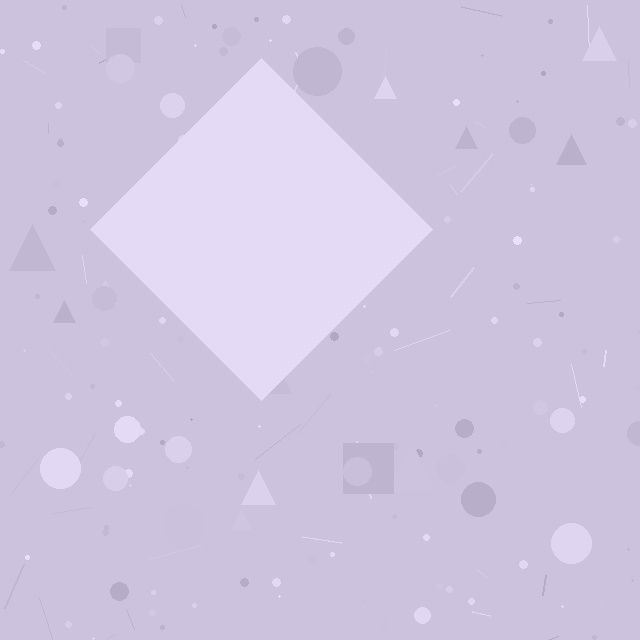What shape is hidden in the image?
A diamond is hidden in the image.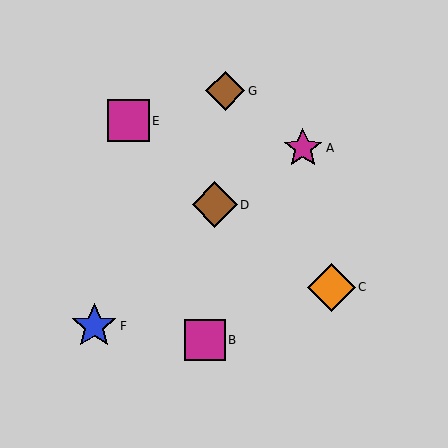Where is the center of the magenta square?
The center of the magenta square is at (128, 121).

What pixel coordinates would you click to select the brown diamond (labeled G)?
Click at (225, 91) to select the brown diamond G.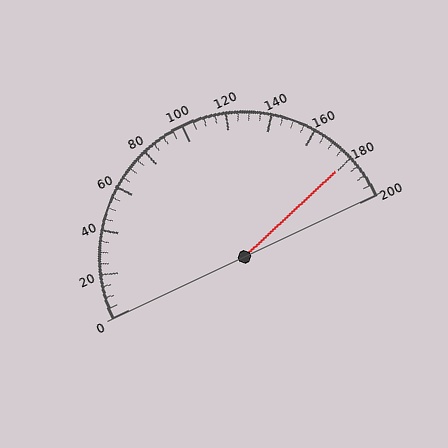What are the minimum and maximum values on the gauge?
The gauge ranges from 0 to 200.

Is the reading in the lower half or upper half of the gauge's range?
The reading is in the upper half of the range (0 to 200).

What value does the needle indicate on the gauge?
The needle indicates approximately 180.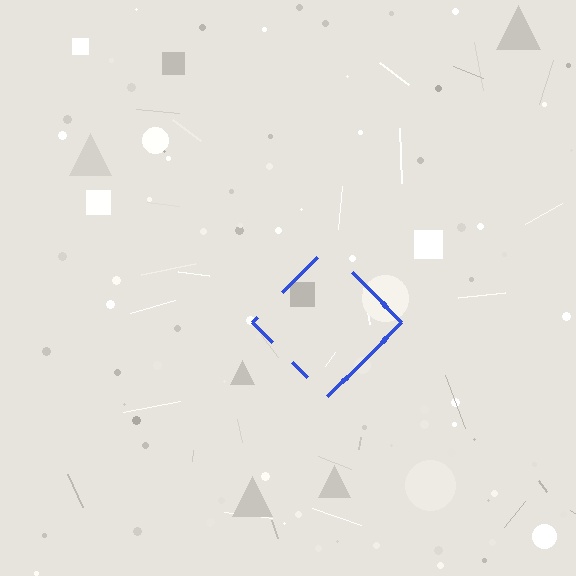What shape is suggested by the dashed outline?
The dashed outline suggests a diamond.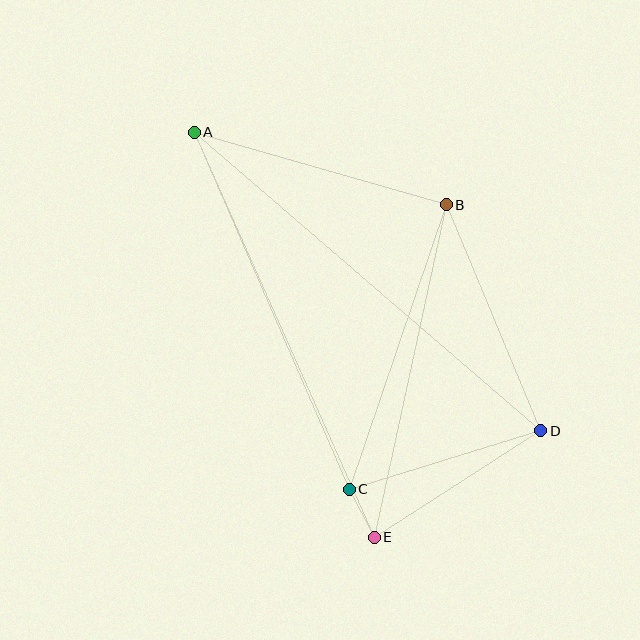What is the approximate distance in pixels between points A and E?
The distance between A and E is approximately 444 pixels.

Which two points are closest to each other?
Points C and E are closest to each other.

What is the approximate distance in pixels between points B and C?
The distance between B and C is approximately 301 pixels.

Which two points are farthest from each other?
Points A and D are farthest from each other.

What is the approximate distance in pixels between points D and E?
The distance between D and E is approximately 198 pixels.